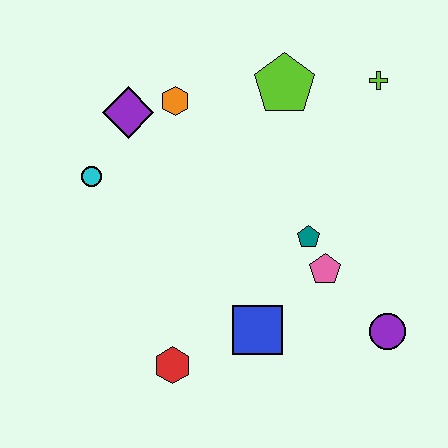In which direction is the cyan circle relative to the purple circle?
The cyan circle is to the left of the purple circle.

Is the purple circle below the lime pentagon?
Yes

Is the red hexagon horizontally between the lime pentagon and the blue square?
No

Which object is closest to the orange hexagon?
The purple diamond is closest to the orange hexagon.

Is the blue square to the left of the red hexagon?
No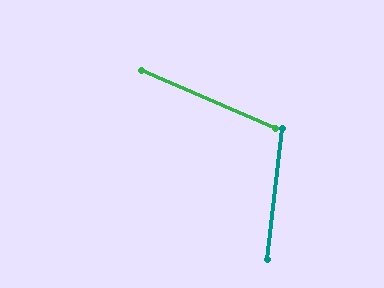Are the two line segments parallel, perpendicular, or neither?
Neither parallel nor perpendicular — they differ by about 73°.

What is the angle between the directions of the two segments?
Approximately 73 degrees.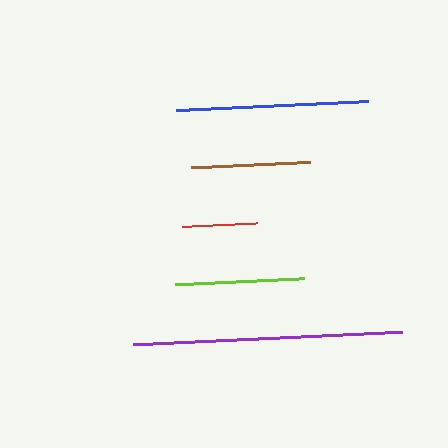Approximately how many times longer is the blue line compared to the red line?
The blue line is approximately 2.5 times the length of the red line.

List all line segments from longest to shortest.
From longest to shortest: purple, blue, lime, brown, red.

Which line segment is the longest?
The purple line is the longest at approximately 270 pixels.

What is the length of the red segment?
The red segment is approximately 76 pixels long.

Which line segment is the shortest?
The red line is the shortest at approximately 76 pixels.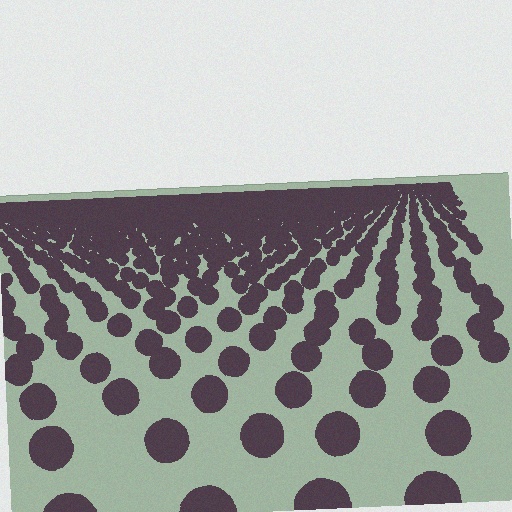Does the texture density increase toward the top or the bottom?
Density increases toward the top.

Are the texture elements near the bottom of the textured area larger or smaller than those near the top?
Larger. Near the bottom, elements are closer to the viewer and appear at a bigger on-screen size.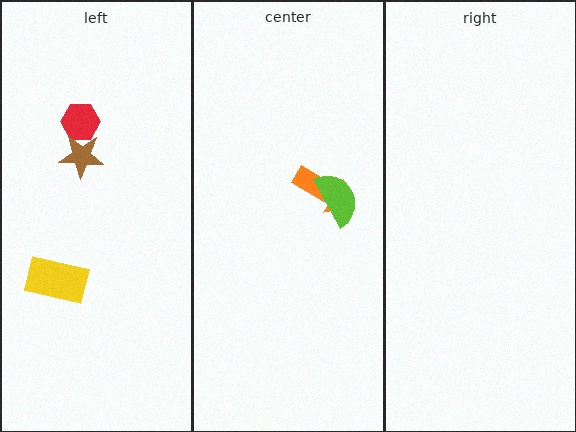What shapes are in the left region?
The yellow rectangle, the red hexagon, the brown star.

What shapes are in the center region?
The orange arrow, the lime semicircle.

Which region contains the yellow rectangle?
The left region.